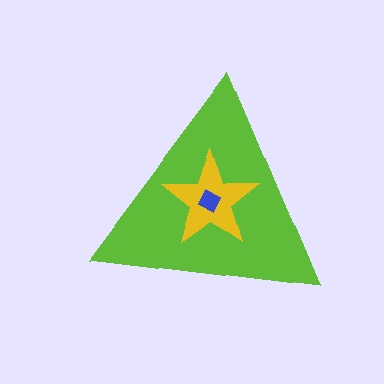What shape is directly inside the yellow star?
The blue diamond.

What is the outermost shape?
The lime triangle.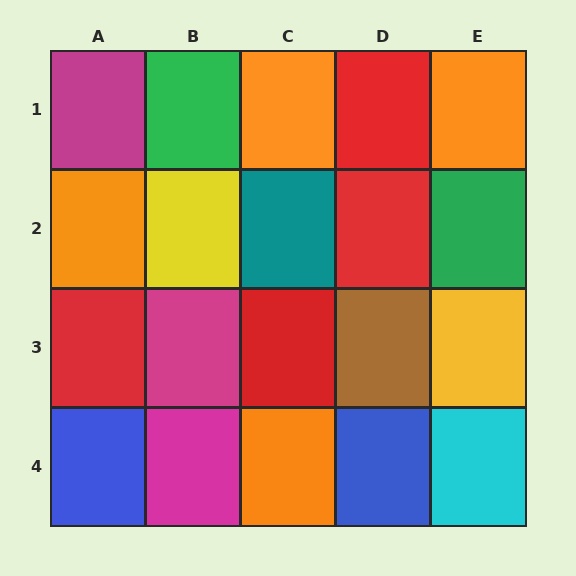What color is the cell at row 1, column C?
Orange.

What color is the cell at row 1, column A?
Magenta.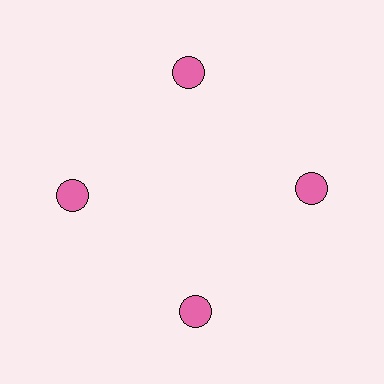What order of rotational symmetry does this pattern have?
This pattern has 4-fold rotational symmetry.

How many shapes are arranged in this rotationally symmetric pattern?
There are 4 shapes, arranged in 4 groups of 1.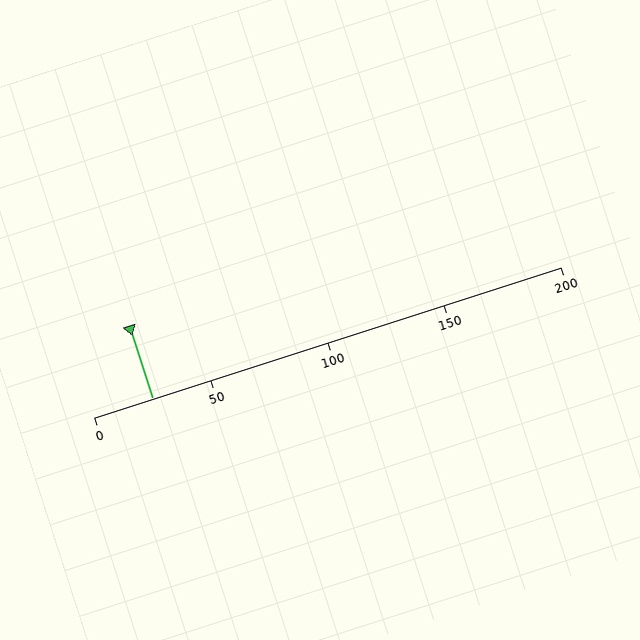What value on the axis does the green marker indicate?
The marker indicates approximately 25.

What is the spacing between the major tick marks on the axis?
The major ticks are spaced 50 apart.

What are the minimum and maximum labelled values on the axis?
The axis runs from 0 to 200.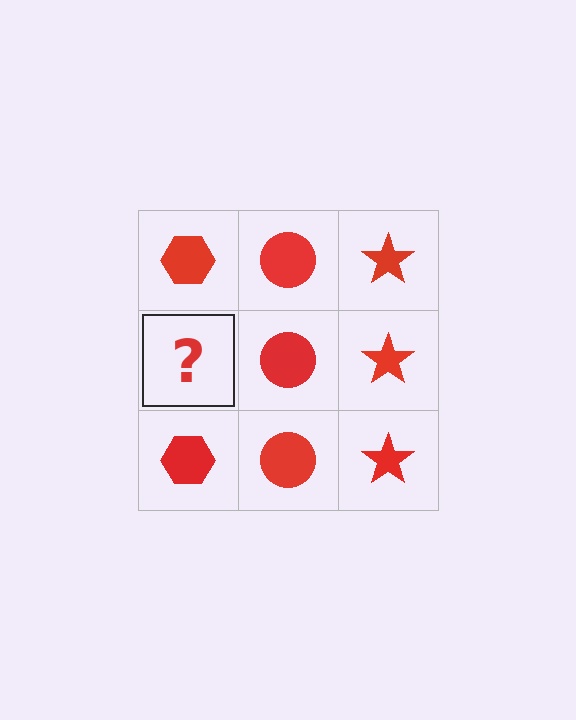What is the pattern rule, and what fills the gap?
The rule is that each column has a consistent shape. The gap should be filled with a red hexagon.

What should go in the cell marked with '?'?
The missing cell should contain a red hexagon.